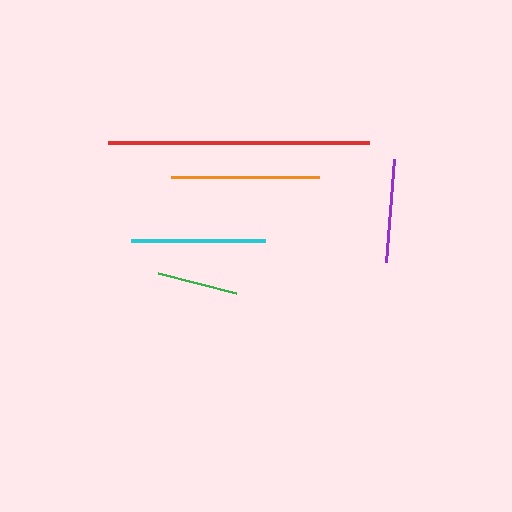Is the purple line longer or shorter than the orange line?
The orange line is longer than the purple line.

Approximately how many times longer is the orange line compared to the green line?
The orange line is approximately 1.9 times the length of the green line.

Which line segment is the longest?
The red line is the longest at approximately 262 pixels.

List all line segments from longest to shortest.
From longest to shortest: red, orange, cyan, purple, green.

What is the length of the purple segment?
The purple segment is approximately 104 pixels long.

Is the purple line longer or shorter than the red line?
The red line is longer than the purple line.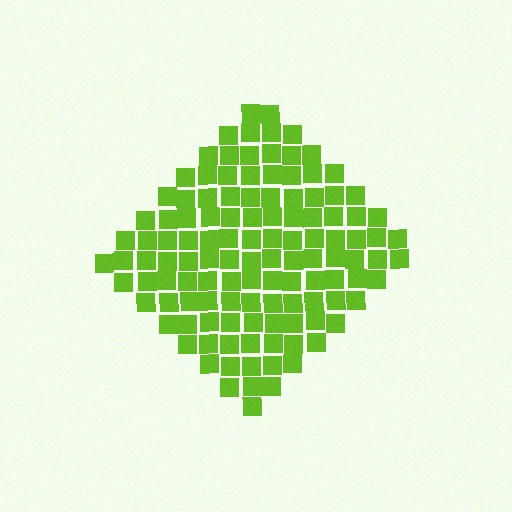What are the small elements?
The small elements are squares.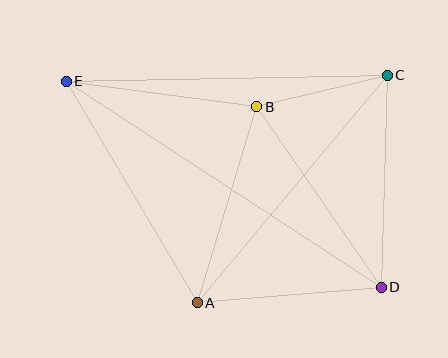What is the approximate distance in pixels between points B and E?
The distance between B and E is approximately 192 pixels.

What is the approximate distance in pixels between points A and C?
The distance between A and C is approximately 296 pixels.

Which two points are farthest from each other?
Points D and E are farthest from each other.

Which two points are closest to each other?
Points B and C are closest to each other.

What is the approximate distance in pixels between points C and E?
The distance between C and E is approximately 321 pixels.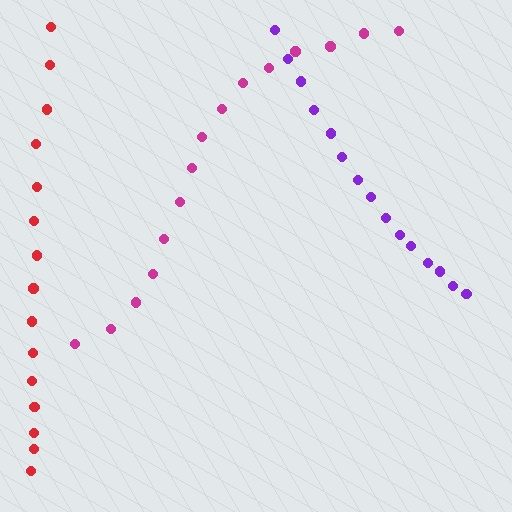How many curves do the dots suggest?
There are 3 distinct paths.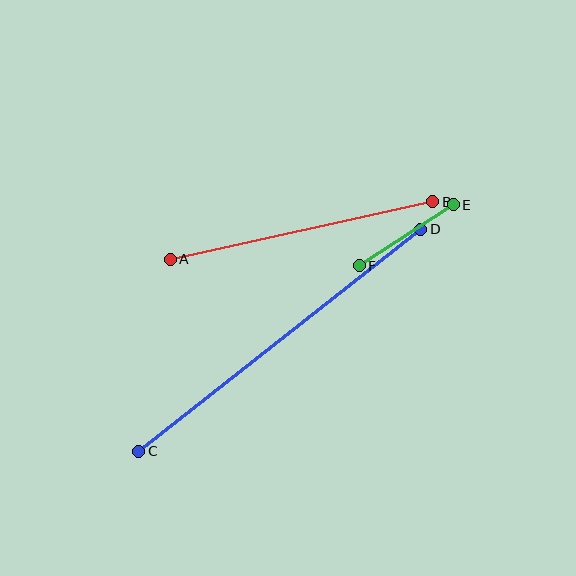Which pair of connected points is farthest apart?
Points C and D are farthest apart.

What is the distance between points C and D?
The distance is approximately 359 pixels.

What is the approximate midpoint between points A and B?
The midpoint is at approximately (302, 231) pixels.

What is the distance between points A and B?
The distance is approximately 269 pixels.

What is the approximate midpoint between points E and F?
The midpoint is at approximately (406, 235) pixels.